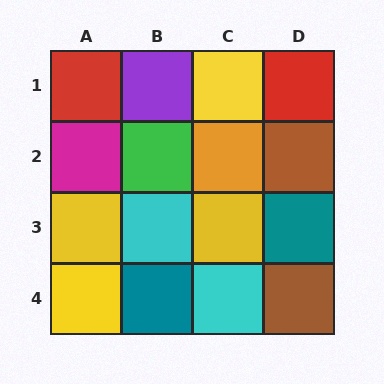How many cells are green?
1 cell is green.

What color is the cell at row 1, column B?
Purple.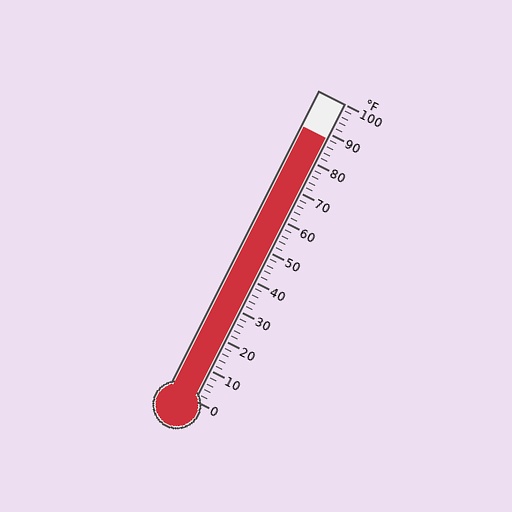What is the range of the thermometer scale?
The thermometer scale ranges from 0°F to 100°F.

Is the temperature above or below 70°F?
The temperature is above 70°F.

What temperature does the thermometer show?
The thermometer shows approximately 88°F.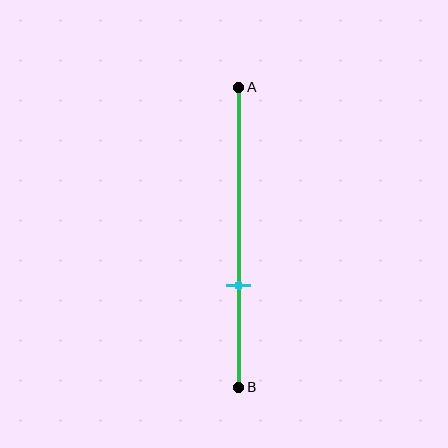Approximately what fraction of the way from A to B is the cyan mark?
The cyan mark is approximately 65% of the way from A to B.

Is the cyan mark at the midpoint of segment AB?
No, the mark is at about 65% from A, not at the 50% midpoint.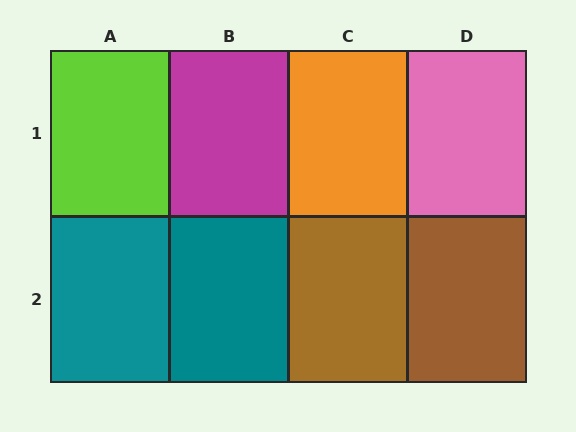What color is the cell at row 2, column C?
Brown.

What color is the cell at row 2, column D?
Brown.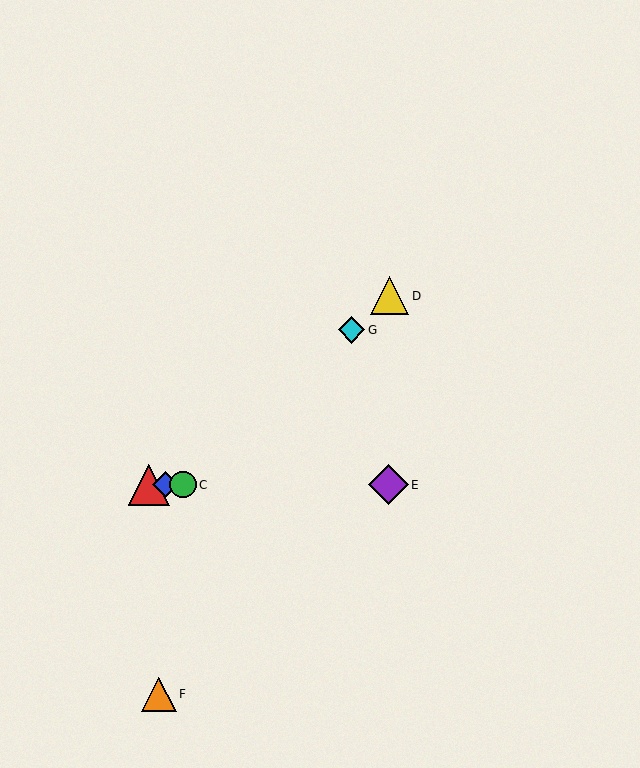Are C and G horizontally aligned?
No, C is at y≈485 and G is at y≈330.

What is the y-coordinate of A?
Object A is at y≈485.